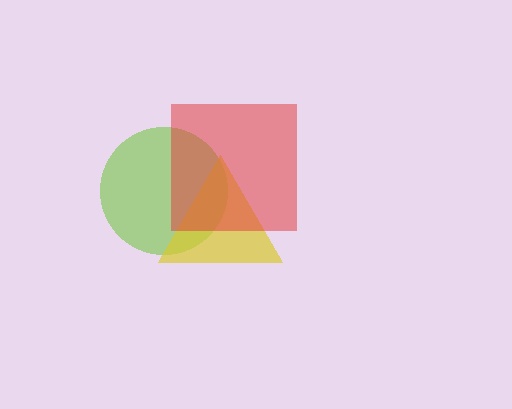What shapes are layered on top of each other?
The layered shapes are: a lime circle, a yellow triangle, a red square.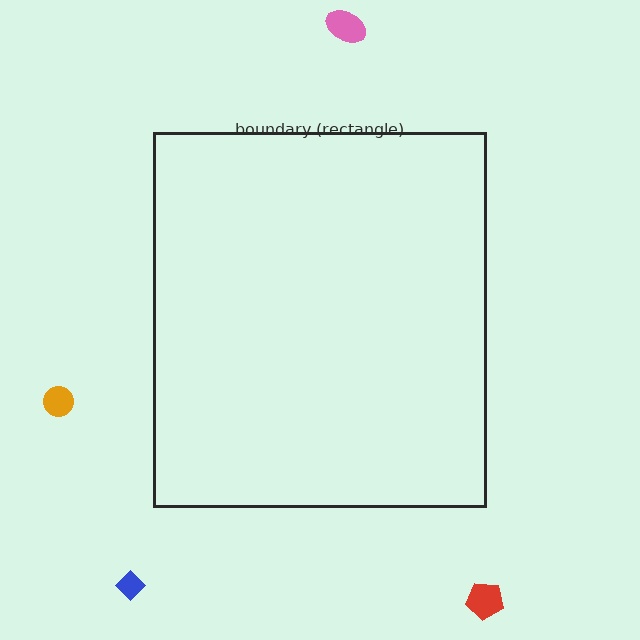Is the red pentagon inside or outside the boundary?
Outside.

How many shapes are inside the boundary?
0 inside, 4 outside.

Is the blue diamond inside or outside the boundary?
Outside.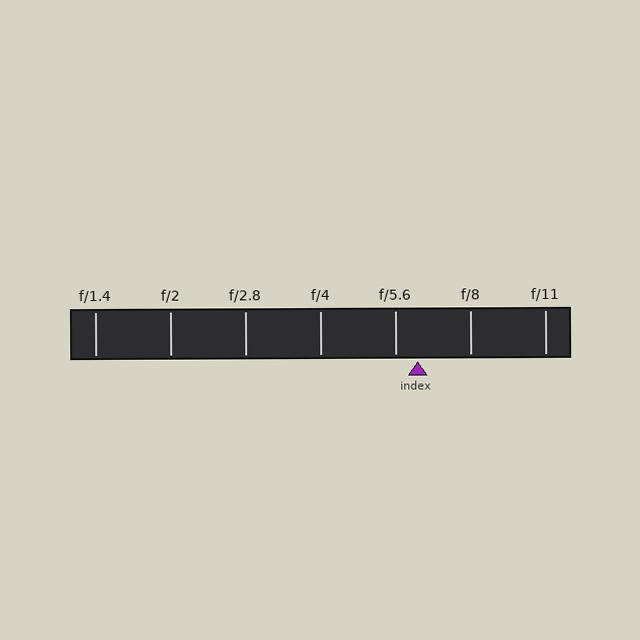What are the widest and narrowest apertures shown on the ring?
The widest aperture shown is f/1.4 and the narrowest is f/11.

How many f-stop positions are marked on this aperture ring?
There are 7 f-stop positions marked.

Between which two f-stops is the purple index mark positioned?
The index mark is between f/5.6 and f/8.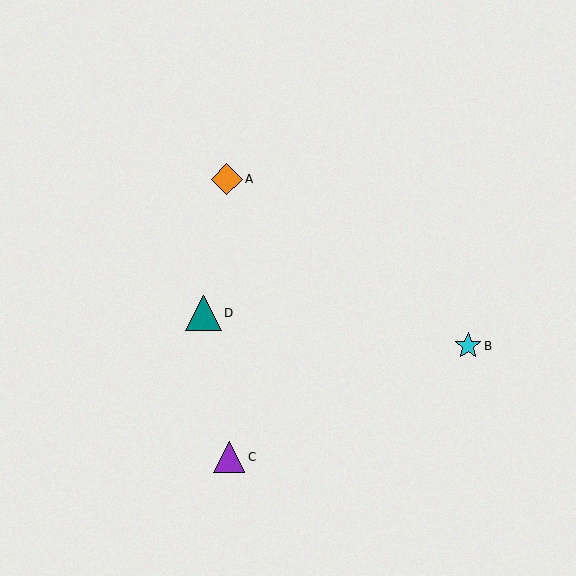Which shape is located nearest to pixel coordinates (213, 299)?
The teal triangle (labeled D) at (203, 313) is nearest to that location.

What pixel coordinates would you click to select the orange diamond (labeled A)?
Click at (227, 179) to select the orange diamond A.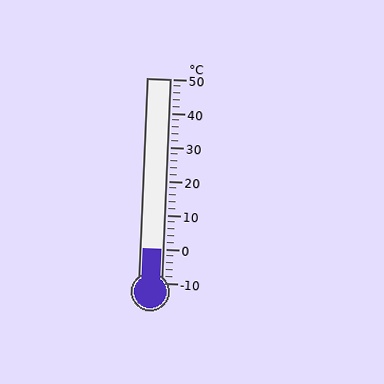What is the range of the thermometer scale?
The thermometer scale ranges from -10°C to 50°C.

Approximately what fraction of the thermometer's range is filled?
The thermometer is filled to approximately 15% of its range.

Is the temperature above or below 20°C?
The temperature is below 20°C.